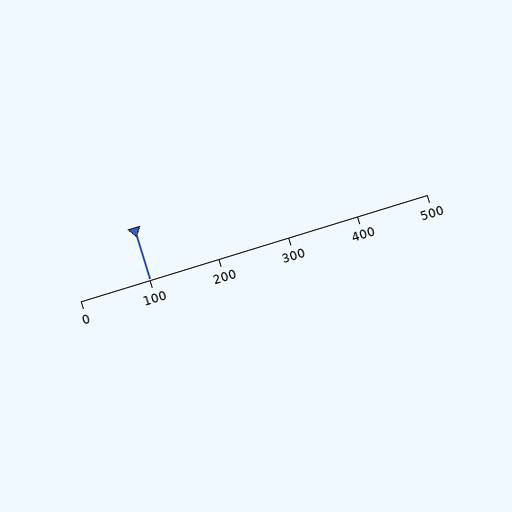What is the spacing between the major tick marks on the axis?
The major ticks are spaced 100 apart.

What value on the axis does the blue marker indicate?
The marker indicates approximately 100.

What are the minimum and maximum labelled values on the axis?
The axis runs from 0 to 500.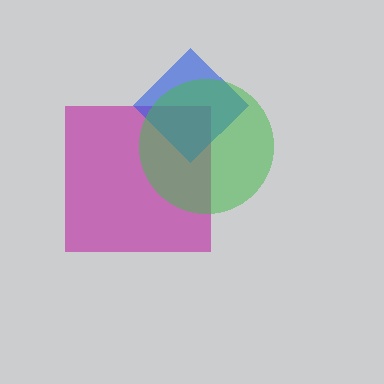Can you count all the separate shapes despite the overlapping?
Yes, there are 3 separate shapes.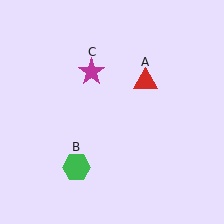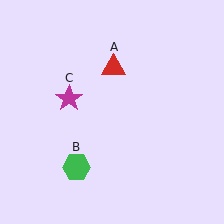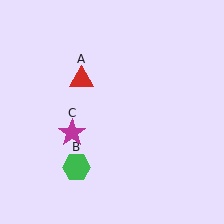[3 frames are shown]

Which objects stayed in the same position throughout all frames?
Green hexagon (object B) remained stationary.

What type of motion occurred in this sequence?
The red triangle (object A), magenta star (object C) rotated counterclockwise around the center of the scene.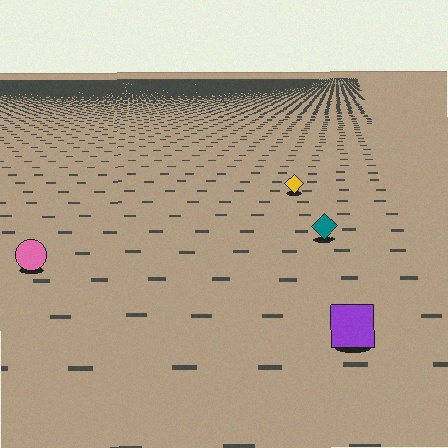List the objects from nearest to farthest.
From nearest to farthest: the purple square, the pink circle, the teal diamond, the yellow diamond.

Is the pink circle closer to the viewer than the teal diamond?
Yes. The pink circle is closer — you can tell from the texture gradient: the ground texture is coarser near it.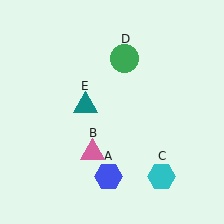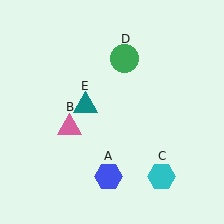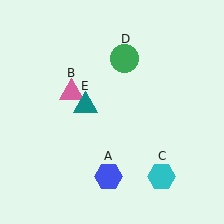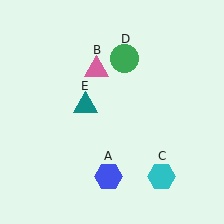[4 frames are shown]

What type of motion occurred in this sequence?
The pink triangle (object B) rotated clockwise around the center of the scene.